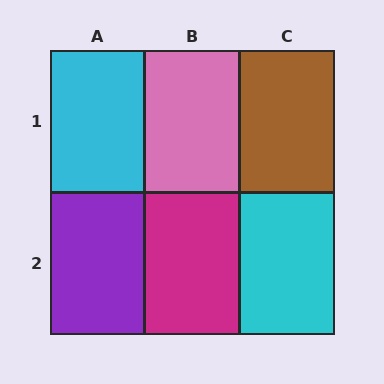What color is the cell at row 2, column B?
Magenta.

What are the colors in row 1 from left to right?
Cyan, pink, brown.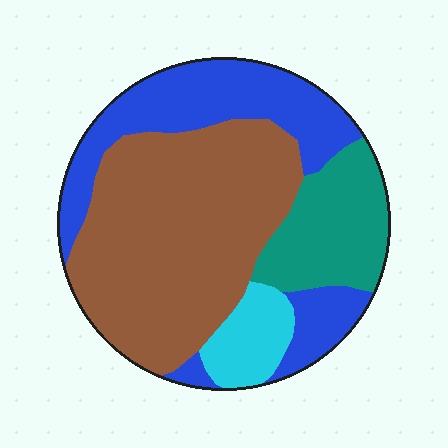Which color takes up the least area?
Cyan, at roughly 10%.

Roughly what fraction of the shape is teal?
Teal covers roughly 15% of the shape.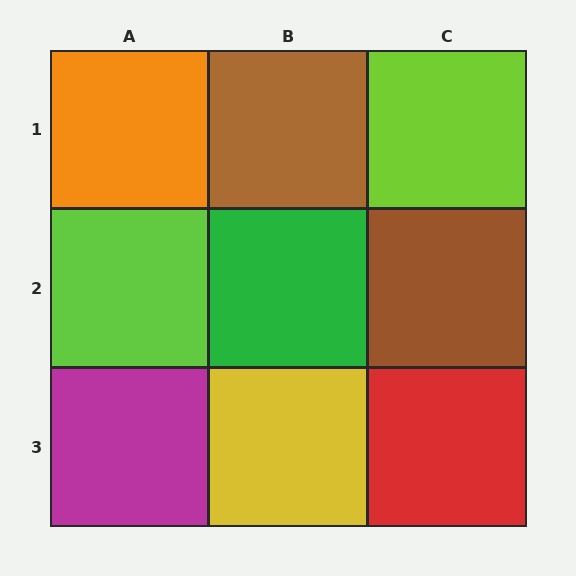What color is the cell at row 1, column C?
Lime.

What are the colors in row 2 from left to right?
Lime, green, brown.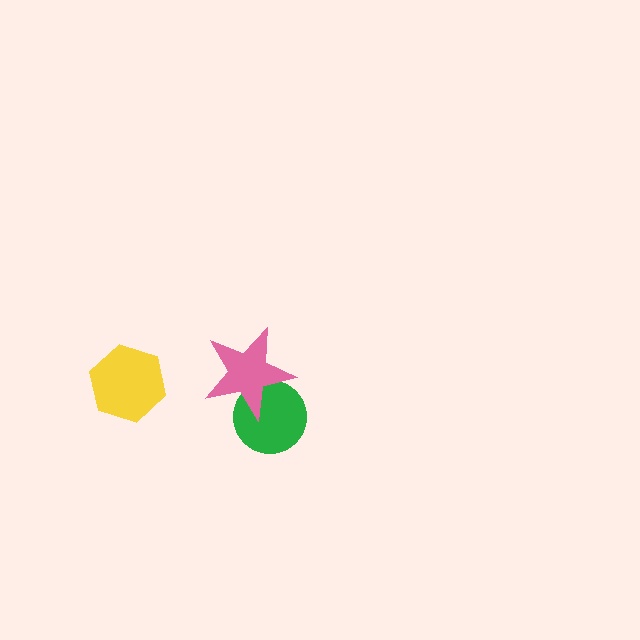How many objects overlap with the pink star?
1 object overlaps with the pink star.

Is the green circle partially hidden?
Yes, it is partially covered by another shape.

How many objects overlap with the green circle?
1 object overlaps with the green circle.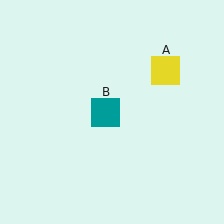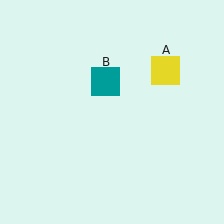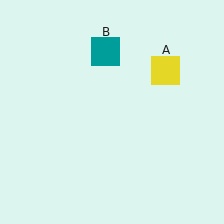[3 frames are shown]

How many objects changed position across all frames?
1 object changed position: teal square (object B).